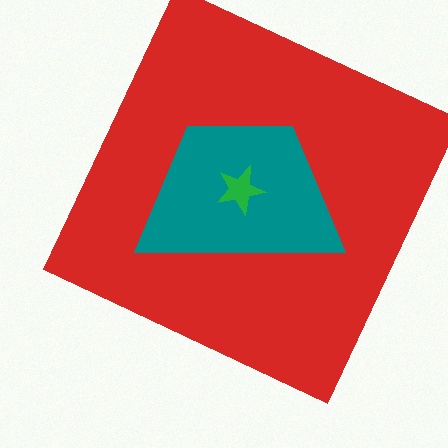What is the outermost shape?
The red square.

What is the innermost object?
The green star.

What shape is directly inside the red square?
The teal trapezoid.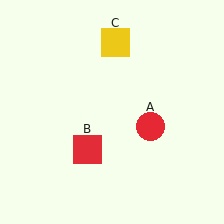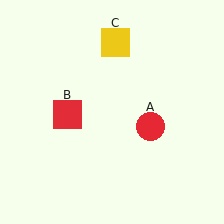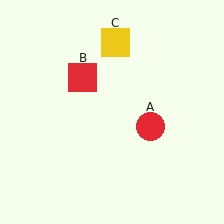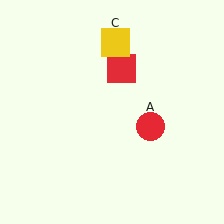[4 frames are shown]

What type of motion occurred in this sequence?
The red square (object B) rotated clockwise around the center of the scene.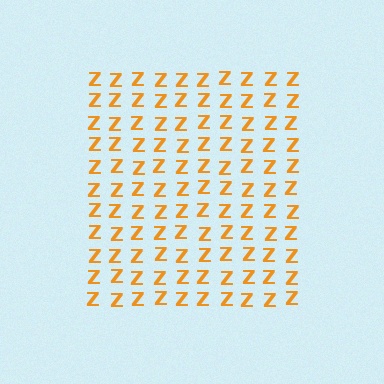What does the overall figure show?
The overall figure shows a square.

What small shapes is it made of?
It is made of small letter Z's.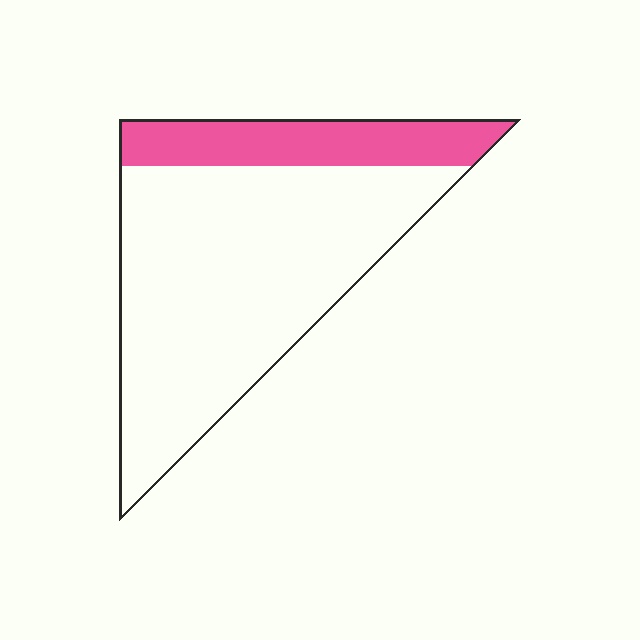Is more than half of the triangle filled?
No.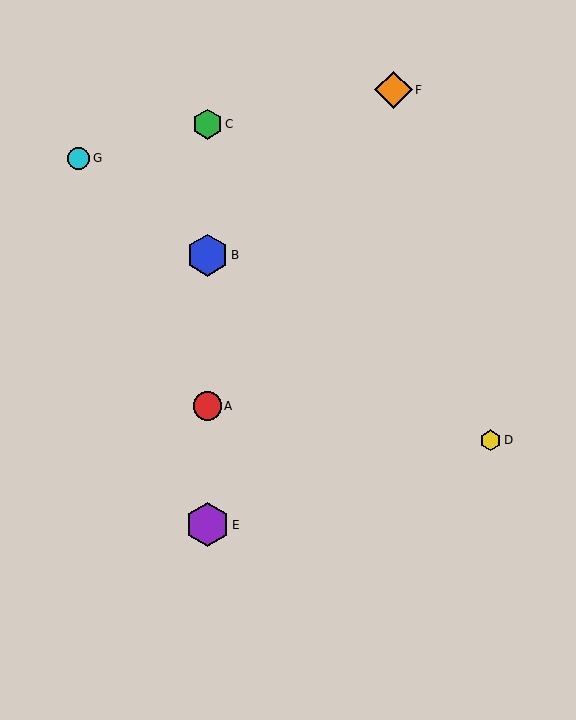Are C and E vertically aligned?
Yes, both are at x≈207.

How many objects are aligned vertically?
4 objects (A, B, C, E) are aligned vertically.